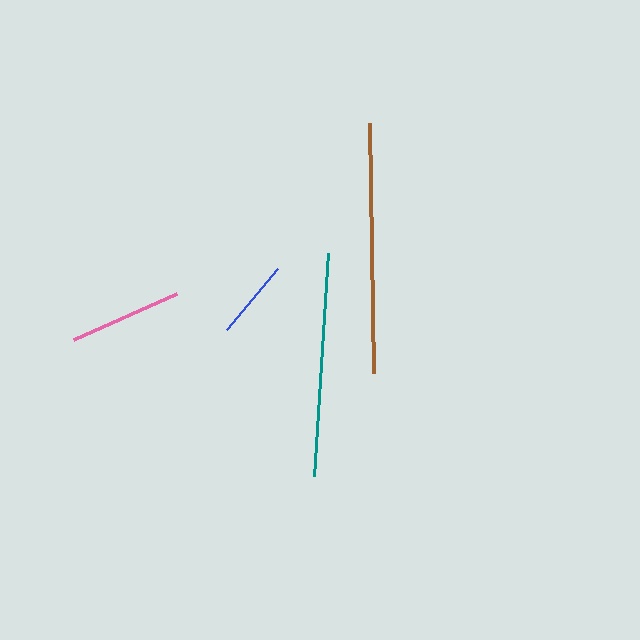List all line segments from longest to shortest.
From longest to shortest: brown, teal, pink, blue.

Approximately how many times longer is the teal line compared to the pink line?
The teal line is approximately 2.0 times the length of the pink line.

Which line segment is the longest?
The brown line is the longest at approximately 250 pixels.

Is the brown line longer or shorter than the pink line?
The brown line is longer than the pink line.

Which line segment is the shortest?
The blue line is the shortest at approximately 79 pixels.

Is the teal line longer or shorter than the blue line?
The teal line is longer than the blue line.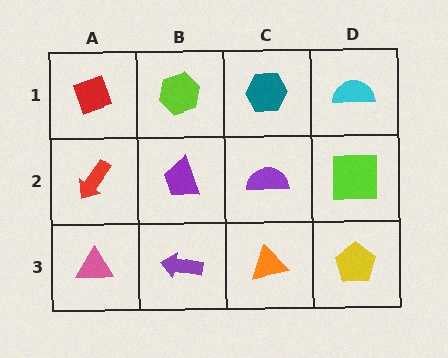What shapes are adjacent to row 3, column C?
A purple semicircle (row 2, column C), a purple arrow (row 3, column B), a yellow pentagon (row 3, column D).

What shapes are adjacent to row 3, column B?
A purple trapezoid (row 2, column B), a pink triangle (row 3, column A), an orange triangle (row 3, column C).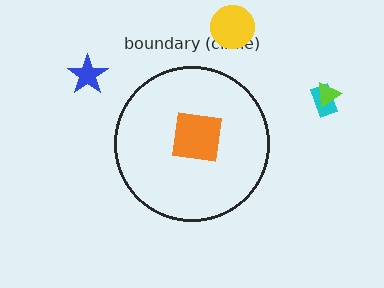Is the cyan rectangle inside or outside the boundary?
Outside.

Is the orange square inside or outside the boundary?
Inside.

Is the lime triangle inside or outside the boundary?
Outside.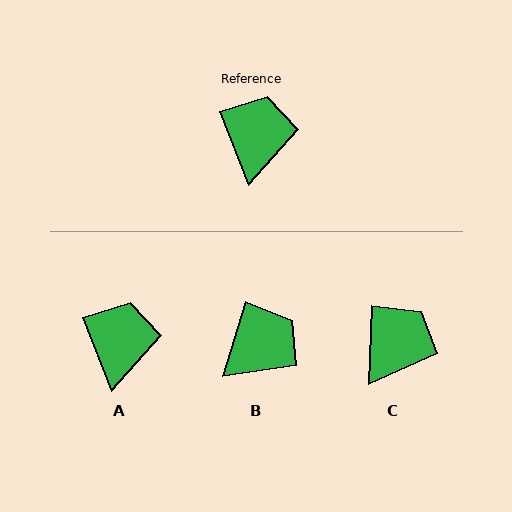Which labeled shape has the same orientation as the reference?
A.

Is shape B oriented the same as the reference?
No, it is off by about 39 degrees.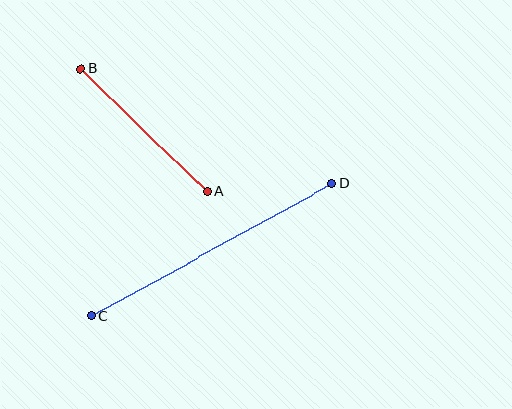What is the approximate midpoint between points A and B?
The midpoint is at approximately (144, 130) pixels.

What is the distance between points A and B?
The distance is approximately 176 pixels.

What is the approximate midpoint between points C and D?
The midpoint is at approximately (211, 250) pixels.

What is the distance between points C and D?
The distance is approximately 275 pixels.